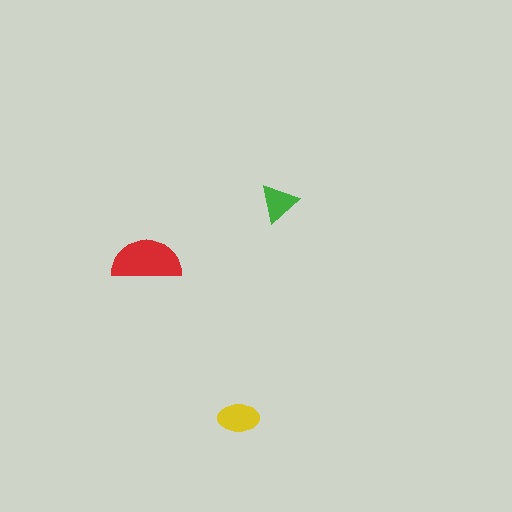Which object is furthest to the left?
The red semicircle is leftmost.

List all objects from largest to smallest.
The red semicircle, the yellow ellipse, the green triangle.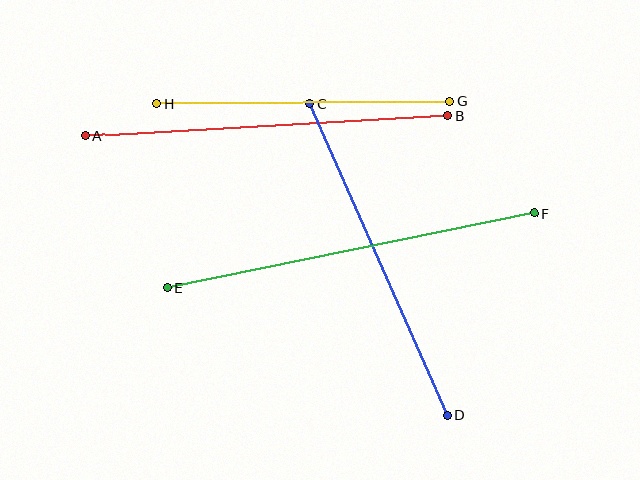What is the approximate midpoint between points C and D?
The midpoint is at approximately (378, 260) pixels.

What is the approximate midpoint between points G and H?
The midpoint is at approximately (304, 102) pixels.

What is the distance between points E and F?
The distance is approximately 375 pixels.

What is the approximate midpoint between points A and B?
The midpoint is at approximately (267, 126) pixels.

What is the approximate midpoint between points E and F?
The midpoint is at approximately (351, 250) pixels.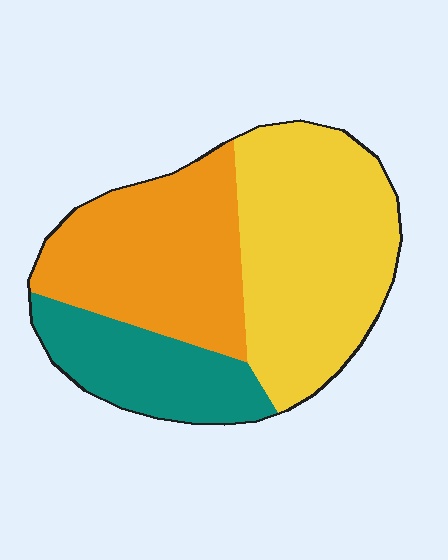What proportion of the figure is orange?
Orange takes up between a third and a half of the figure.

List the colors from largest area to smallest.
From largest to smallest: yellow, orange, teal.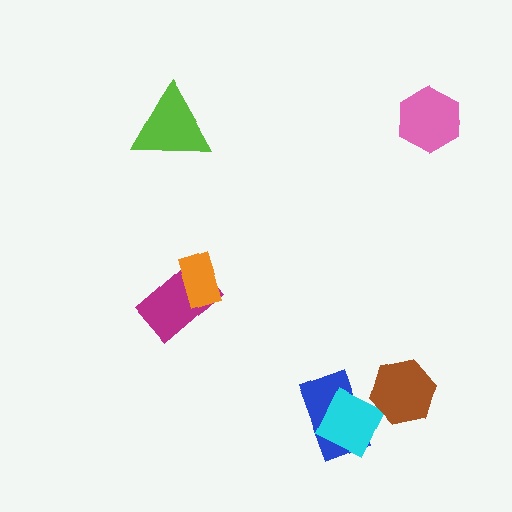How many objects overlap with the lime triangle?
0 objects overlap with the lime triangle.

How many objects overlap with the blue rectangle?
1 object overlaps with the blue rectangle.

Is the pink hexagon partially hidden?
No, no other shape covers it.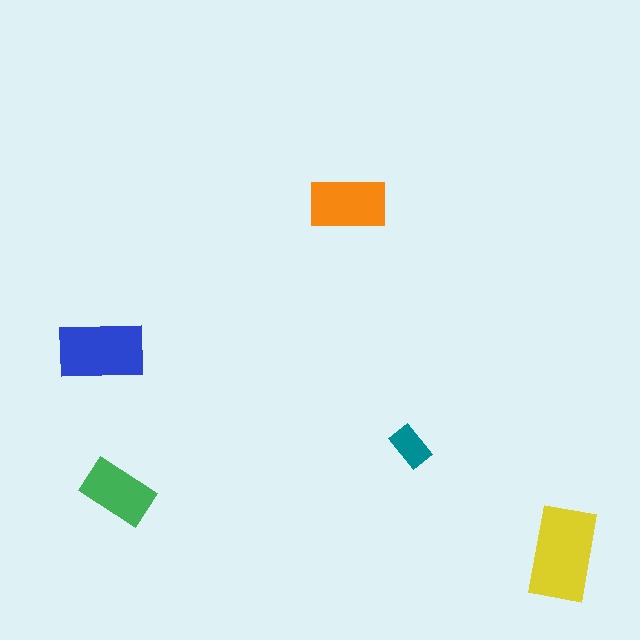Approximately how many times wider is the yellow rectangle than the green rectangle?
About 1.5 times wider.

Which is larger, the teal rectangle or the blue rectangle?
The blue one.